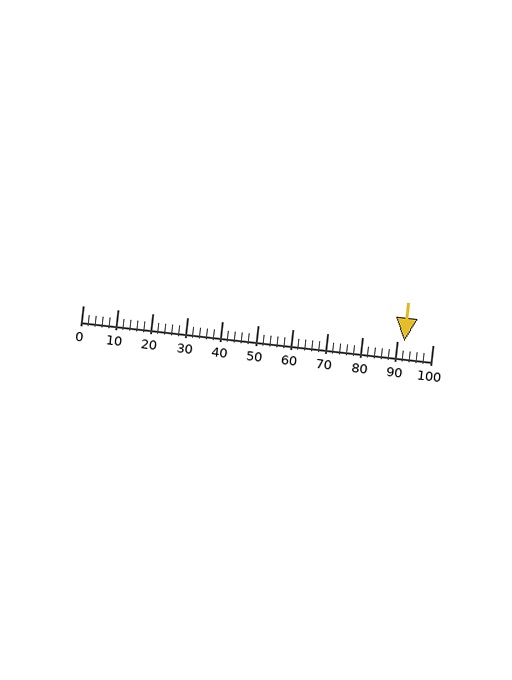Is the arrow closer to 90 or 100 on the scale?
The arrow is closer to 90.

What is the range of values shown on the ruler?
The ruler shows values from 0 to 100.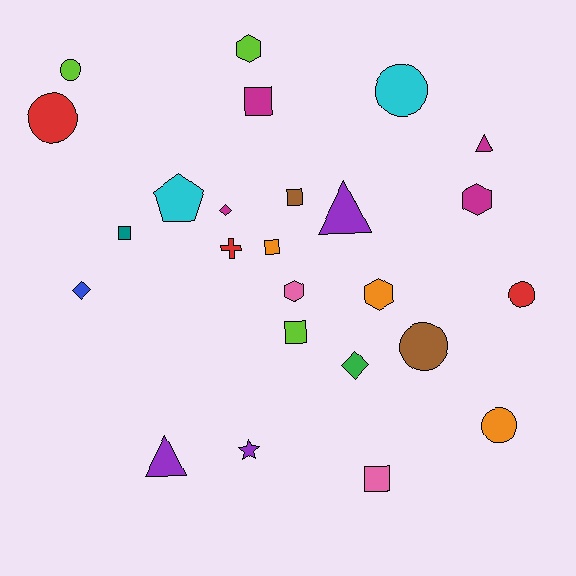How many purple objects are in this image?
There are 3 purple objects.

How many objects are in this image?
There are 25 objects.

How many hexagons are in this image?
There are 4 hexagons.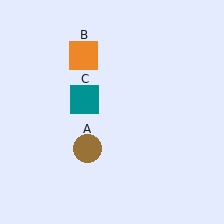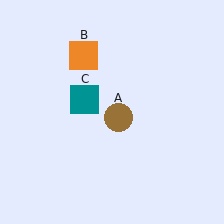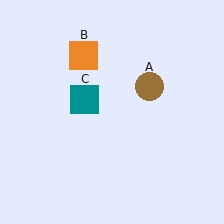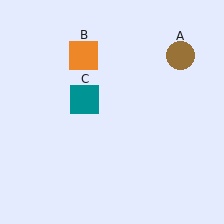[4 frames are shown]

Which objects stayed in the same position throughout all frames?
Orange square (object B) and teal square (object C) remained stationary.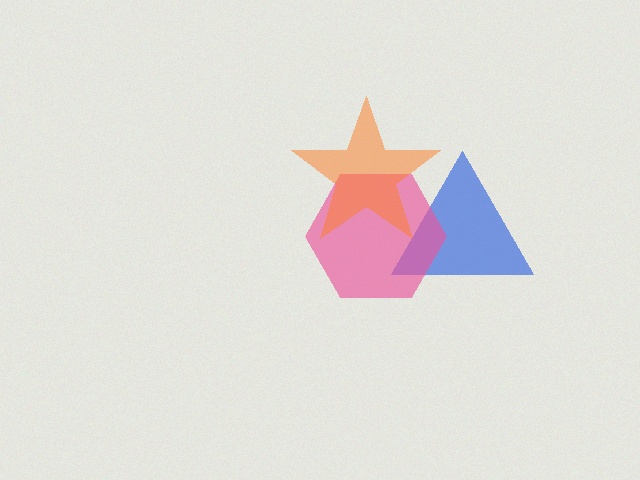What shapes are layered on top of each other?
The layered shapes are: a blue triangle, a pink hexagon, an orange star.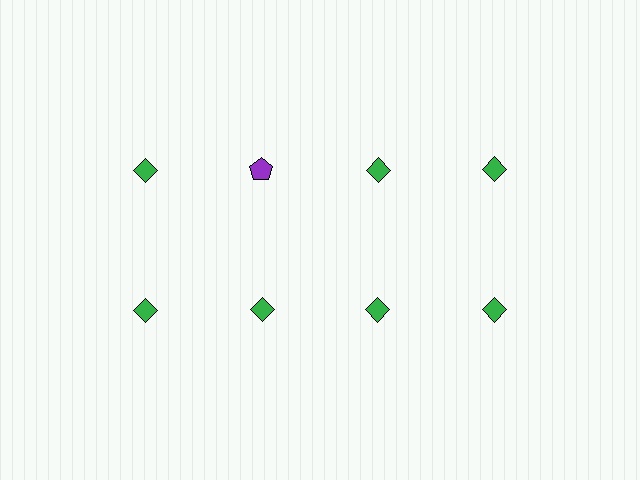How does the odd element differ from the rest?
It differs in both color (purple instead of green) and shape (pentagon instead of diamond).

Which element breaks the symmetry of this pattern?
The purple pentagon in the top row, second from left column breaks the symmetry. All other shapes are green diamonds.